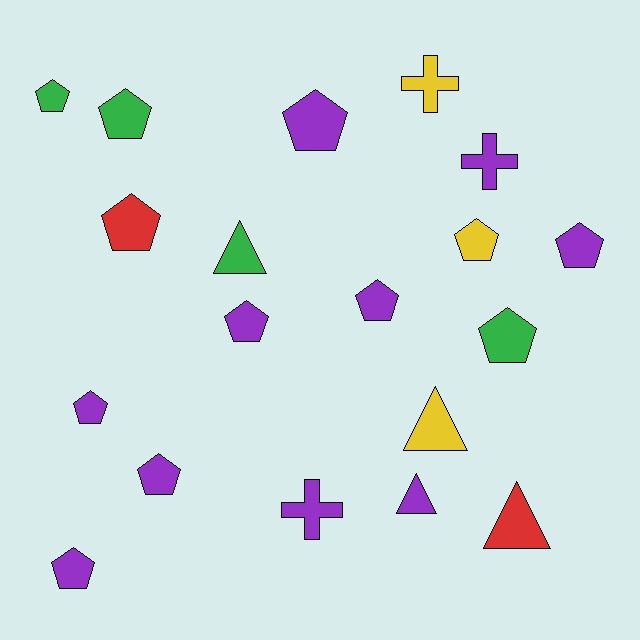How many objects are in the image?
There are 19 objects.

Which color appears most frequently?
Purple, with 10 objects.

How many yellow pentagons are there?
There is 1 yellow pentagon.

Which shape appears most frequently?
Pentagon, with 12 objects.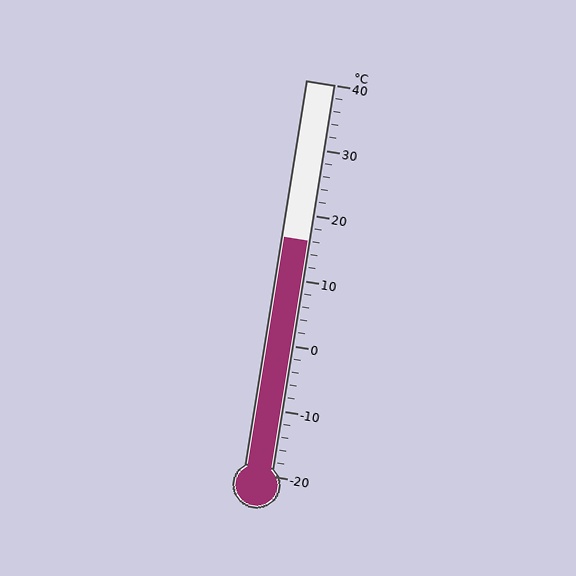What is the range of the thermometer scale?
The thermometer scale ranges from -20°C to 40°C.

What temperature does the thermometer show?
The thermometer shows approximately 16°C.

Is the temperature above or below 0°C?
The temperature is above 0°C.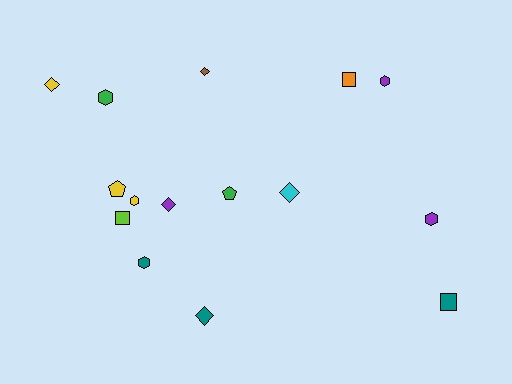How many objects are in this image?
There are 15 objects.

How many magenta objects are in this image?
There are no magenta objects.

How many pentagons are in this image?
There are 2 pentagons.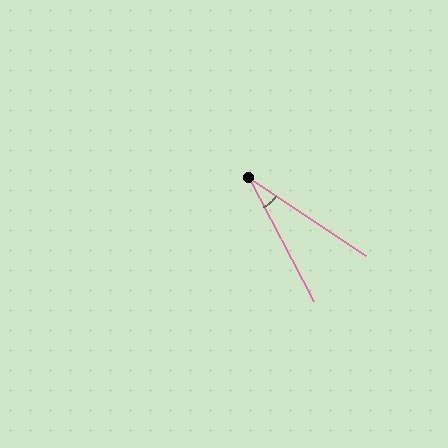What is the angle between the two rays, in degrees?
Approximately 29 degrees.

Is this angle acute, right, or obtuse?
It is acute.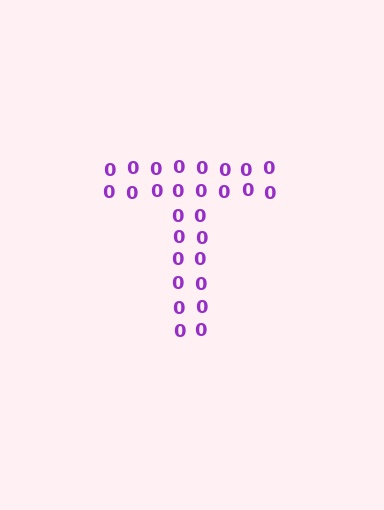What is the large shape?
The large shape is the letter T.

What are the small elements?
The small elements are digit 0's.